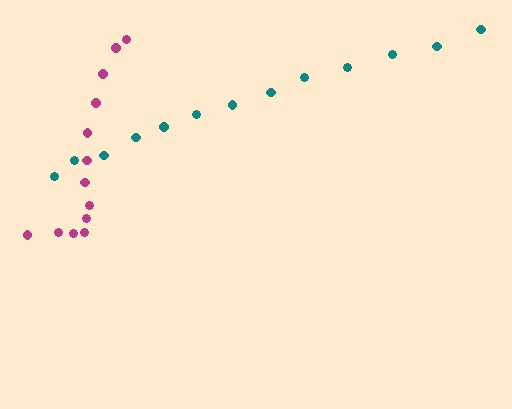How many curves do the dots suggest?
There are 2 distinct paths.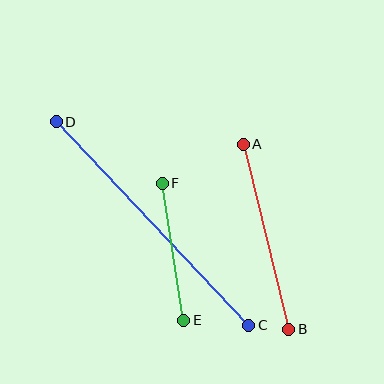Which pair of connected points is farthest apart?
Points C and D are farthest apart.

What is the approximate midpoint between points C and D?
The midpoint is at approximately (152, 223) pixels.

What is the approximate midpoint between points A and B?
The midpoint is at approximately (266, 237) pixels.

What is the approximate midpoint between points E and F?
The midpoint is at approximately (173, 252) pixels.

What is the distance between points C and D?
The distance is approximately 280 pixels.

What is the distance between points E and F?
The distance is approximately 139 pixels.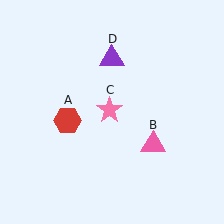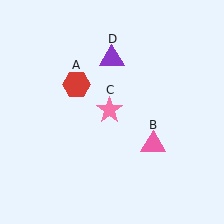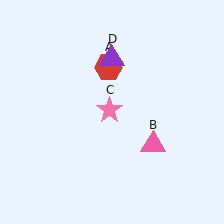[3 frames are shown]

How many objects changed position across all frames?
1 object changed position: red hexagon (object A).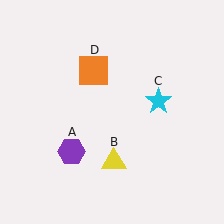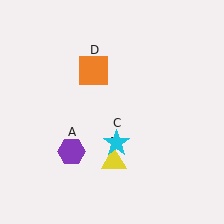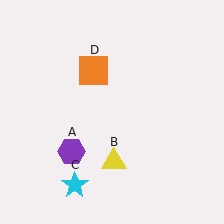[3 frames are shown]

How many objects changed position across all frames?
1 object changed position: cyan star (object C).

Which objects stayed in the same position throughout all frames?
Purple hexagon (object A) and yellow triangle (object B) and orange square (object D) remained stationary.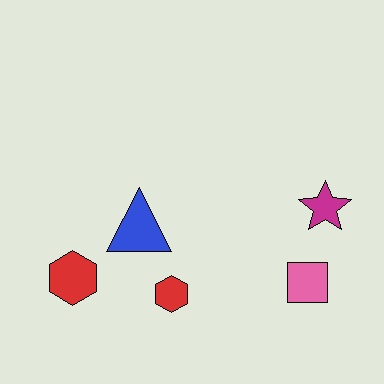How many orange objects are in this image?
There are no orange objects.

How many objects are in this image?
There are 5 objects.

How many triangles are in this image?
There is 1 triangle.